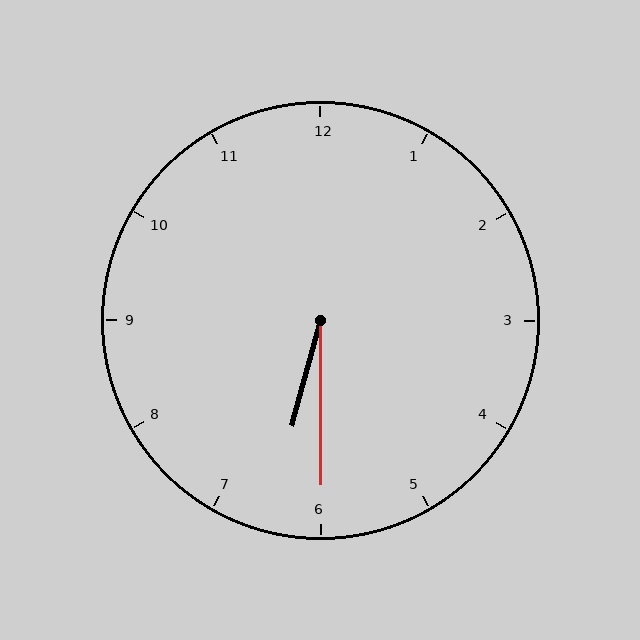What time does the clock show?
6:30.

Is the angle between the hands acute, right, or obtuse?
It is acute.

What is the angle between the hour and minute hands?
Approximately 15 degrees.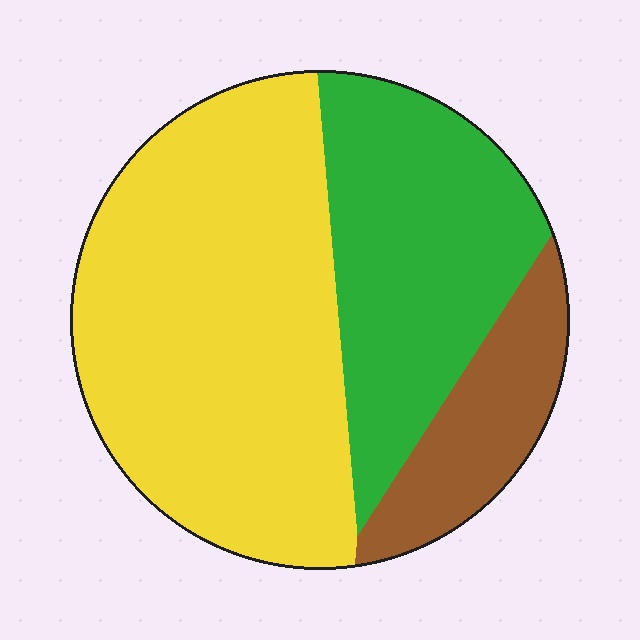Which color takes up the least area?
Brown, at roughly 15%.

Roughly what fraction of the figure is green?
Green takes up about one third (1/3) of the figure.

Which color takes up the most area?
Yellow, at roughly 55%.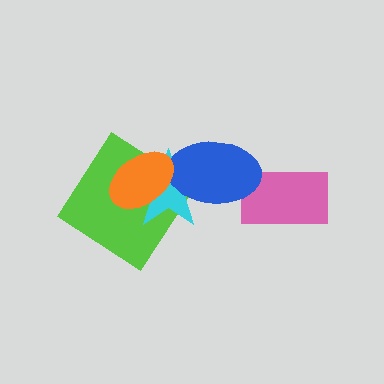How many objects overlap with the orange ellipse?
3 objects overlap with the orange ellipse.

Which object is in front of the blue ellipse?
The orange ellipse is in front of the blue ellipse.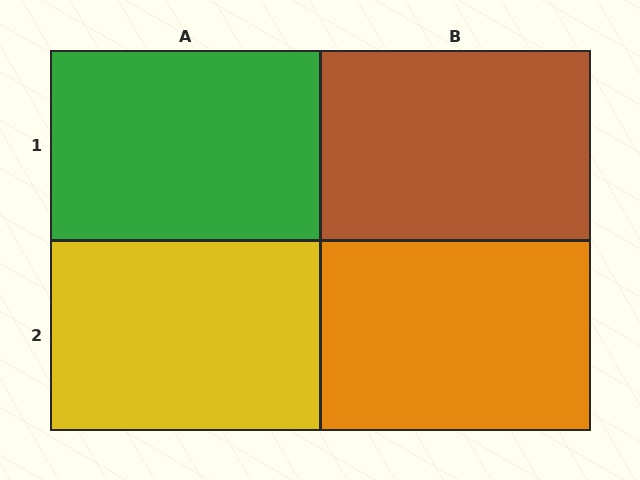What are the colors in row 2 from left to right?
Yellow, orange.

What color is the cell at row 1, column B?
Brown.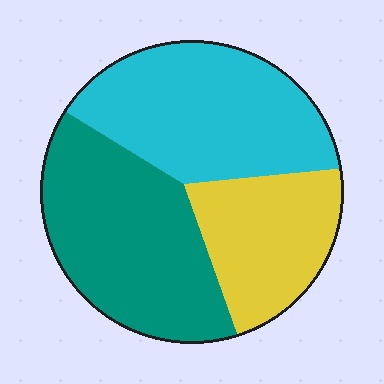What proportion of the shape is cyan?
Cyan covers roughly 35% of the shape.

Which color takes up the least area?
Yellow, at roughly 25%.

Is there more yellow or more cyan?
Cyan.